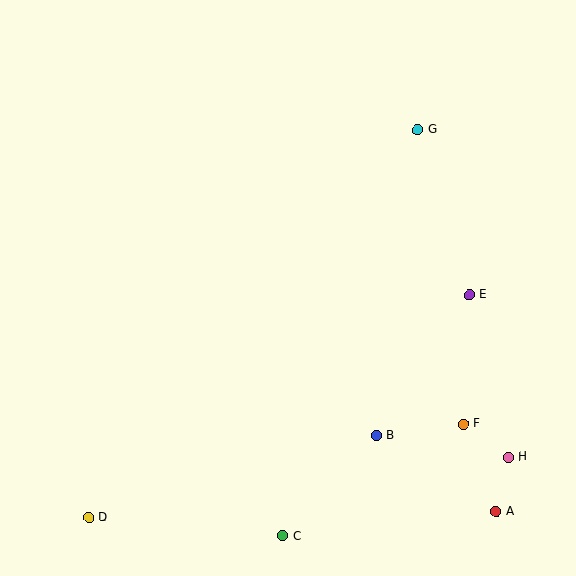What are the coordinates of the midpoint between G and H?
The midpoint between G and H is at (463, 294).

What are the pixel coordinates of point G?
Point G is at (418, 130).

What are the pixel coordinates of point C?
Point C is at (283, 536).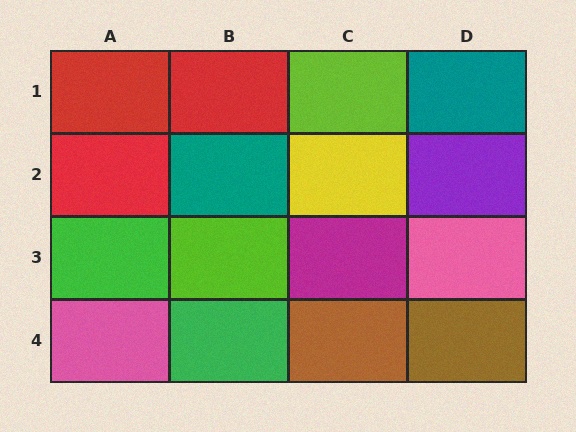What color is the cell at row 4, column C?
Brown.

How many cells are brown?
2 cells are brown.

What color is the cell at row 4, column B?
Green.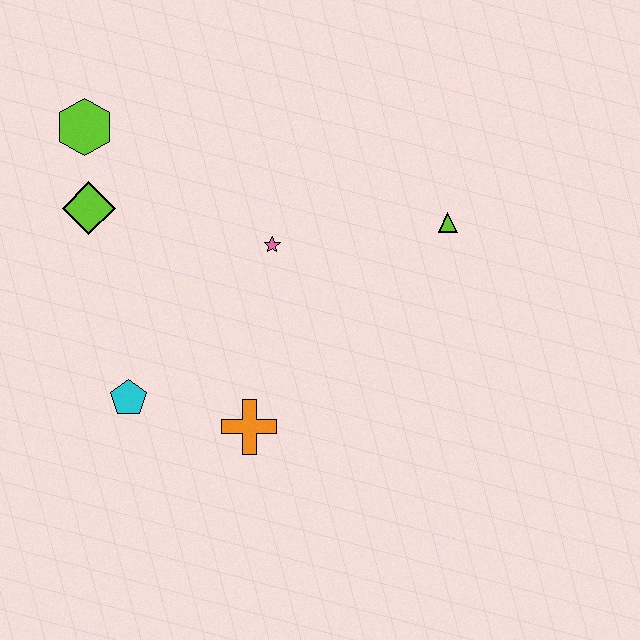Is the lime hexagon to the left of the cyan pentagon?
Yes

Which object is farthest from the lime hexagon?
The lime triangle is farthest from the lime hexagon.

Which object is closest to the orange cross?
The cyan pentagon is closest to the orange cross.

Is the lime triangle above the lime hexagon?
No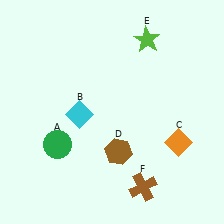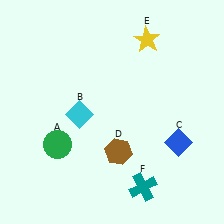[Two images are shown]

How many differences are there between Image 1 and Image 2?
There are 3 differences between the two images.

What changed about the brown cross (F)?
In Image 1, F is brown. In Image 2, it changed to teal.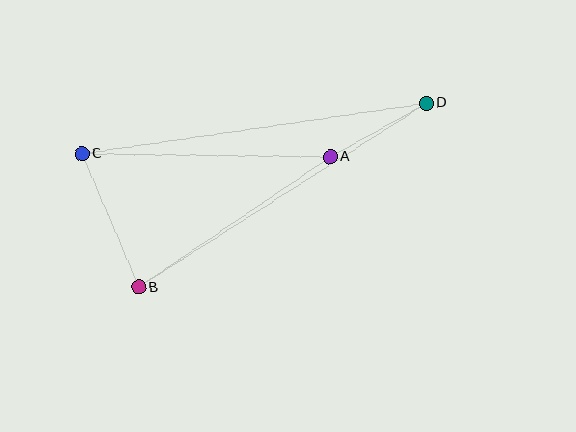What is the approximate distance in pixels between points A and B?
The distance between A and B is approximately 231 pixels.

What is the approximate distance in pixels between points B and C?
The distance between B and C is approximately 145 pixels.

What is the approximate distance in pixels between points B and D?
The distance between B and D is approximately 341 pixels.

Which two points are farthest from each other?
Points C and D are farthest from each other.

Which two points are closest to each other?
Points A and D are closest to each other.